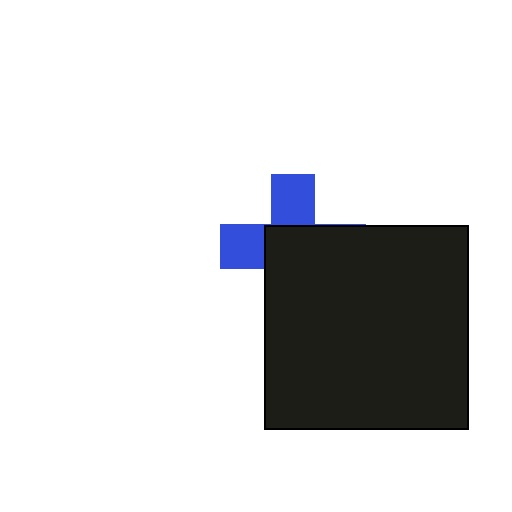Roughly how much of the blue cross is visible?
A small part of it is visible (roughly 40%).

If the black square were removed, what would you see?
You would see the complete blue cross.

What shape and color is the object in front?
The object in front is a black square.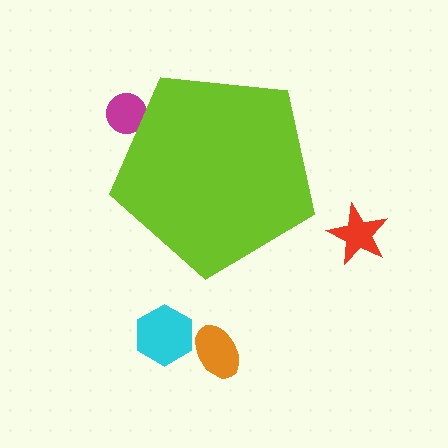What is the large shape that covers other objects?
A lime pentagon.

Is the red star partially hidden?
No, the red star is fully visible.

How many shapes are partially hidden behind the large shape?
1 shape is partially hidden.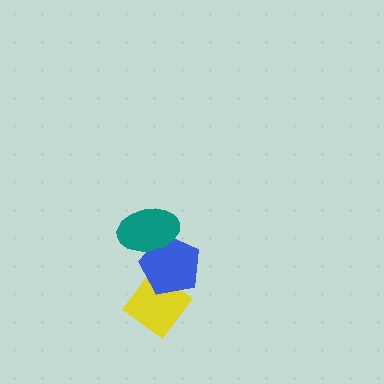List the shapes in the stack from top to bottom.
From top to bottom: the teal ellipse, the blue pentagon, the yellow diamond.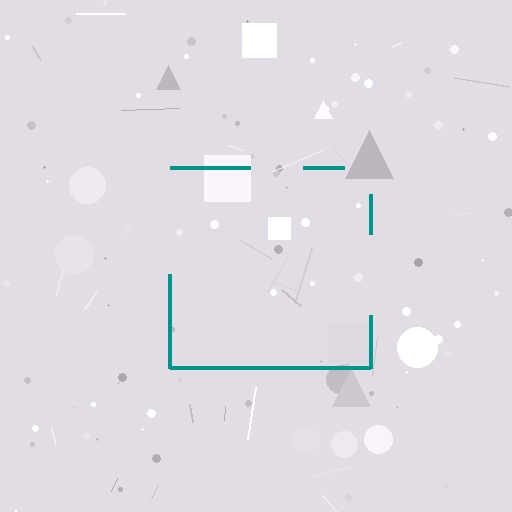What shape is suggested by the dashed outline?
The dashed outline suggests a square.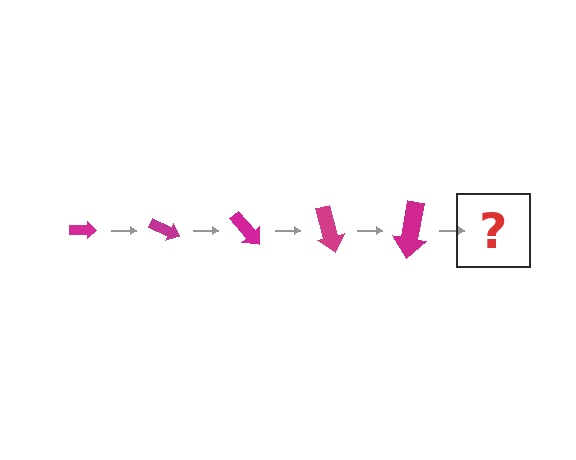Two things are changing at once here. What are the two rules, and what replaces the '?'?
The two rules are that the arrow grows larger each step and it rotates 25 degrees each step. The '?' should be an arrow, larger than the previous one and rotated 125 degrees from the start.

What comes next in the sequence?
The next element should be an arrow, larger than the previous one and rotated 125 degrees from the start.